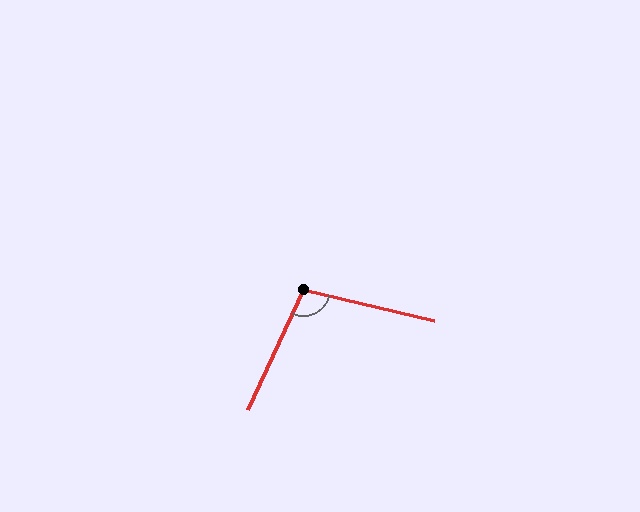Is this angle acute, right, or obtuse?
It is obtuse.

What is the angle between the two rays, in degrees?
Approximately 101 degrees.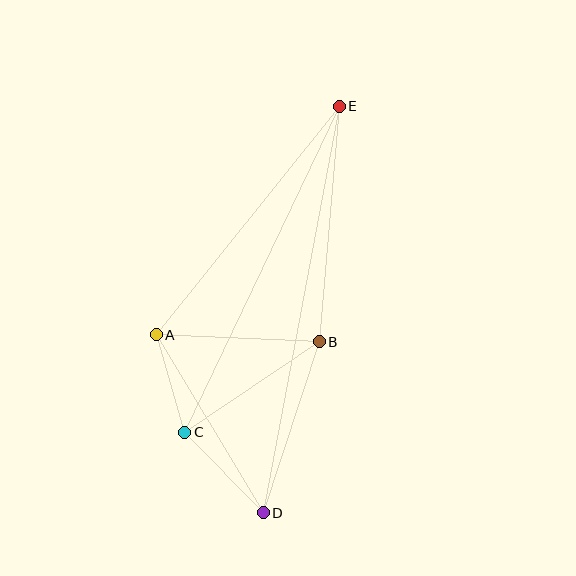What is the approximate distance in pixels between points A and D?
The distance between A and D is approximately 208 pixels.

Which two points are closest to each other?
Points A and C are closest to each other.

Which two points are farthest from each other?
Points D and E are farthest from each other.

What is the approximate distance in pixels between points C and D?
The distance between C and D is approximately 112 pixels.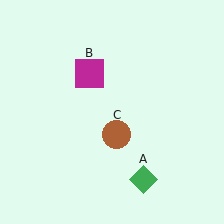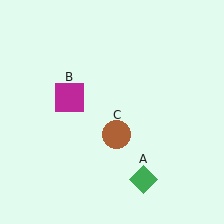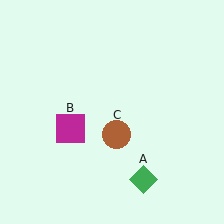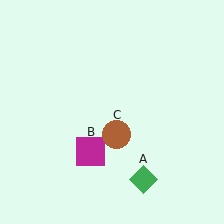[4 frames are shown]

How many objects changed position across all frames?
1 object changed position: magenta square (object B).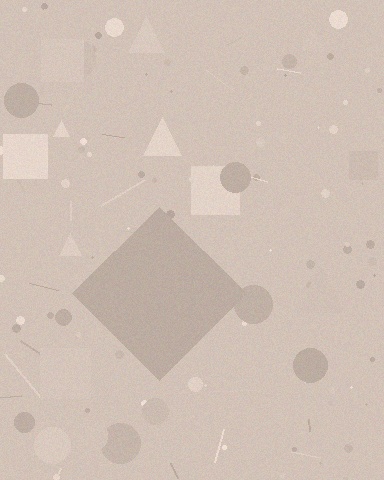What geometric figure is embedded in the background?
A diamond is embedded in the background.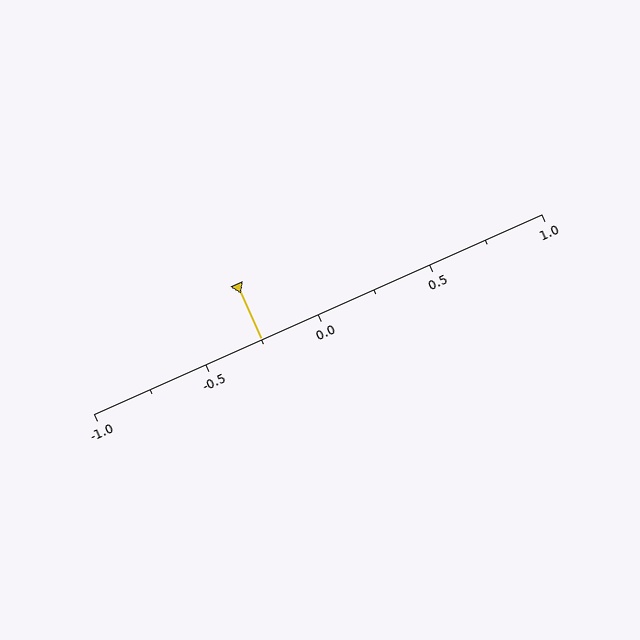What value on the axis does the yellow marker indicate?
The marker indicates approximately -0.25.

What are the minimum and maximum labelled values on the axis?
The axis runs from -1.0 to 1.0.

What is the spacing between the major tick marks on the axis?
The major ticks are spaced 0.5 apart.